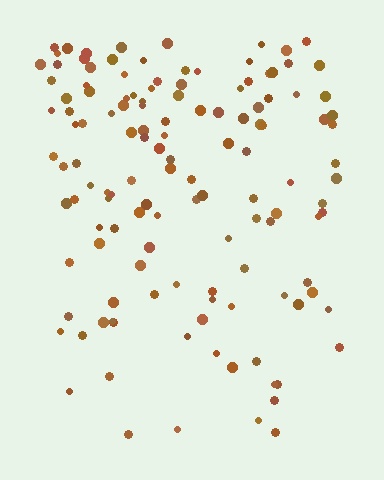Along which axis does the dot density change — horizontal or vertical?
Vertical.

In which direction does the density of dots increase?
From bottom to top, with the top side densest.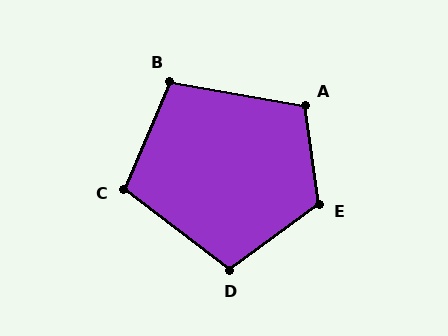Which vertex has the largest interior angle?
E, at approximately 118 degrees.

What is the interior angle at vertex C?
Approximately 105 degrees (obtuse).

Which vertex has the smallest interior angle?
B, at approximately 103 degrees.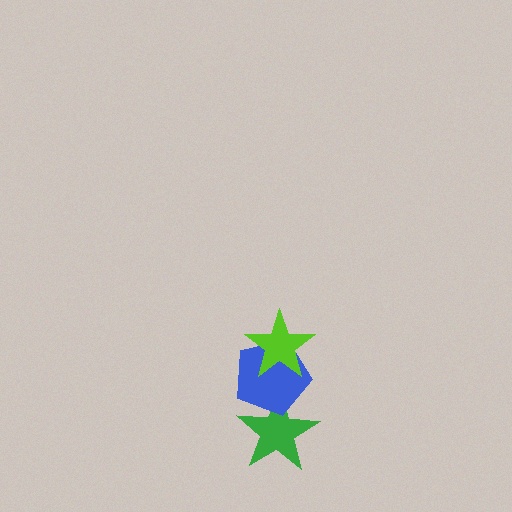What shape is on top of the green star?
The blue pentagon is on top of the green star.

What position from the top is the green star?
The green star is 3rd from the top.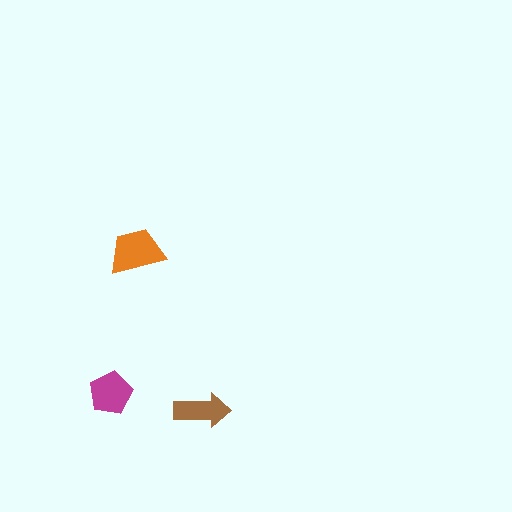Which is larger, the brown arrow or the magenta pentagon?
The magenta pentagon.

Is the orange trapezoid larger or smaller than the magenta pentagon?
Larger.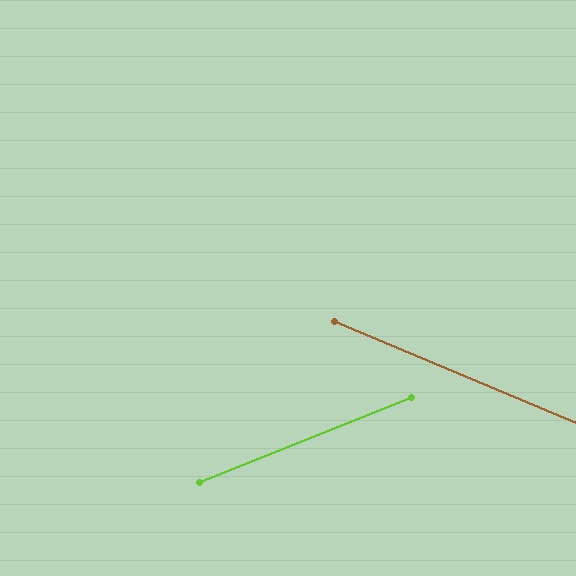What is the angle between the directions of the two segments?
Approximately 45 degrees.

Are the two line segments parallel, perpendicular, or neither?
Neither parallel nor perpendicular — they differ by about 45°.